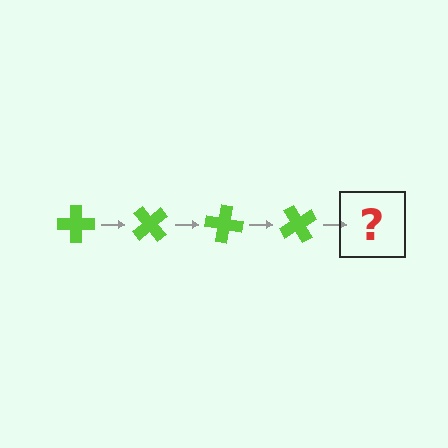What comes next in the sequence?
The next element should be a lime cross rotated 200 degrees.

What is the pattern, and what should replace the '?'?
The pattern is that the cross rotates 50 degrees each step. The '?' should be a lime cross rotated 200 degrees.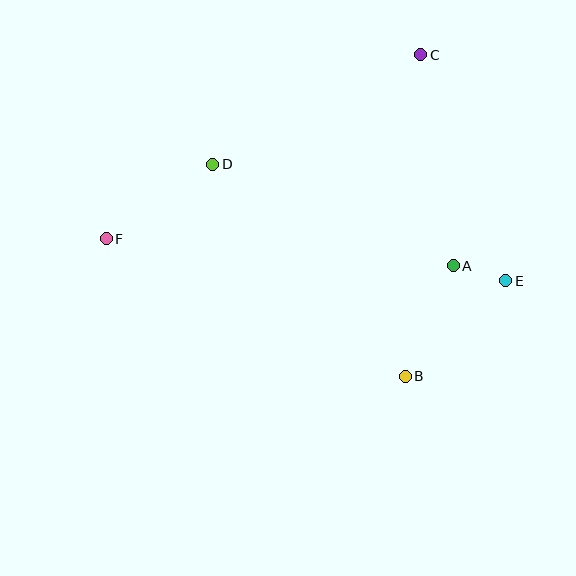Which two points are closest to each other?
Points A and E are closest to each other.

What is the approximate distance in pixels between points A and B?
The distance between A and B is approximately 121 pixels.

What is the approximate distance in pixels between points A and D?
The distance between A and D is approximately 261 pixels.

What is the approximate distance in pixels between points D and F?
The distance between D and F is approximately 130 pixels.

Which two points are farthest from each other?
Points E and F are farthest from each other.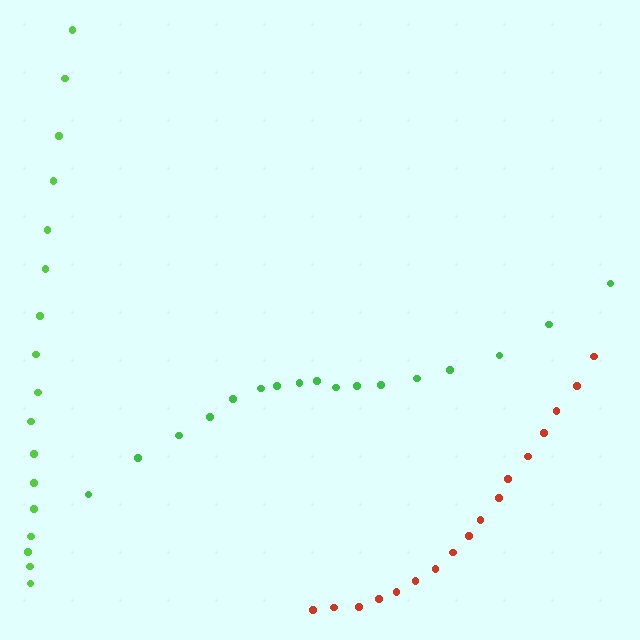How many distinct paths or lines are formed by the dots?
There are 3 distinct paths.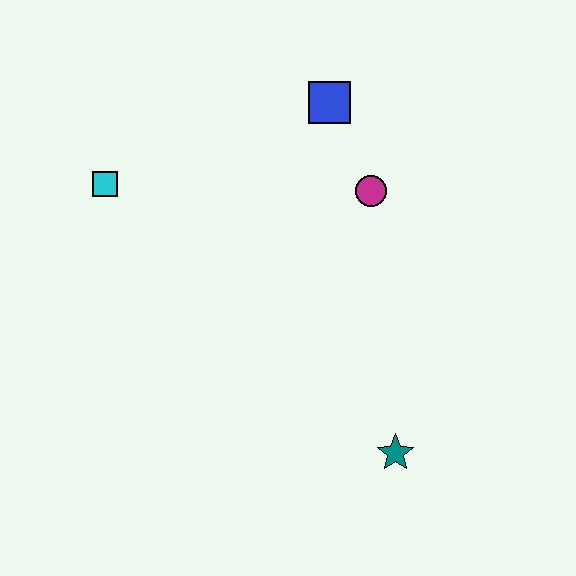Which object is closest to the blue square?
The magenta circle is closest to the blue square.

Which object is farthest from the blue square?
The teal star is farthest from the blue square.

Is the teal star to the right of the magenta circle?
Yes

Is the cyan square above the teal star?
Yes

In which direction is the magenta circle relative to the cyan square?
The magenta circle is to the right of the cyan square.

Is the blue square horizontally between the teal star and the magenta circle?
No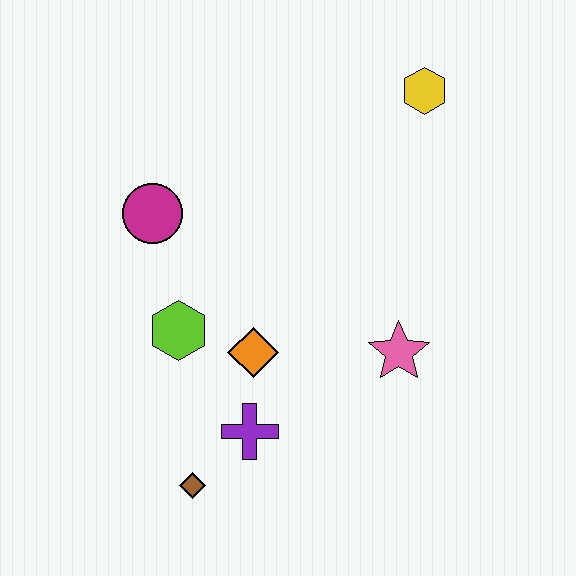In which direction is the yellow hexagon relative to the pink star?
The yellow hexagon is above the pink star.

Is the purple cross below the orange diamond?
Yes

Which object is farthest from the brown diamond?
The yellow hexagon is farthest from the brown diamond.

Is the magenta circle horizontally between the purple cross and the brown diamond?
No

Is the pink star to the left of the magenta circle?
No